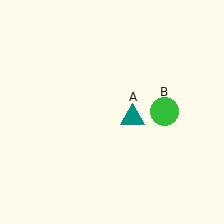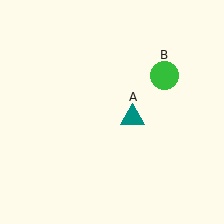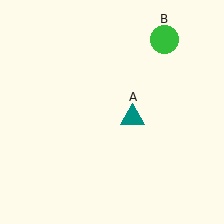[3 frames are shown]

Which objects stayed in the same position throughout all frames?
Teal triangle (object A) remained stationary.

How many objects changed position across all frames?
1 object changed position: green circle (object B).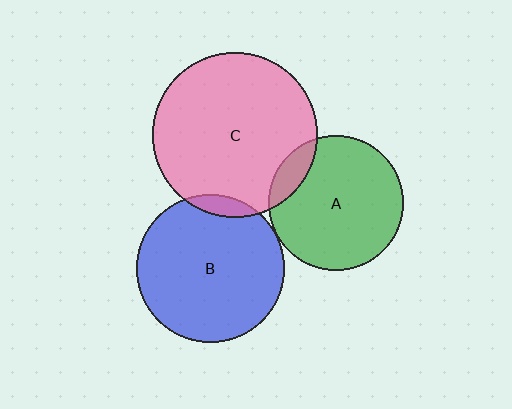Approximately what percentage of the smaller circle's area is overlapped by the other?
Approximately 5%.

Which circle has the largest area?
Circle C (pink).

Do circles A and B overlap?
Yes.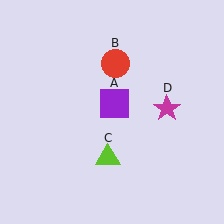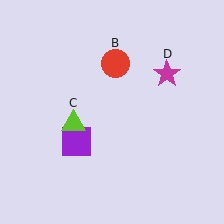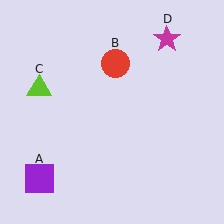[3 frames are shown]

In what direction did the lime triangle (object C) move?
The lime triangle (object C) moved up and to the left.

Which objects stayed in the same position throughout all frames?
Red circle (object B) remained stationary.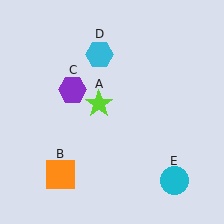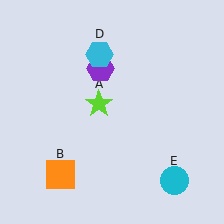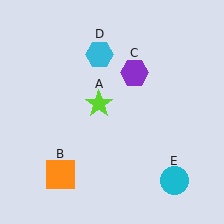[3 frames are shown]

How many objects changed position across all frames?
1 object changed position: purple hexagon (object C).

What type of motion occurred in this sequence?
The purple hexagon (object C) rotated clockwise around the center of the scene.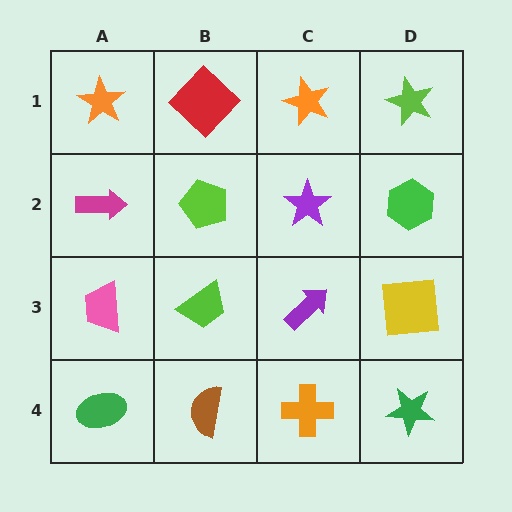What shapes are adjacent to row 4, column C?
A purple arrow (row 3, column C), a brown semicircle (row 4, column B), a green star (row 4, column D).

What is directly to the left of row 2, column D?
A purple star.